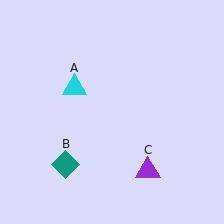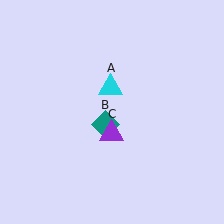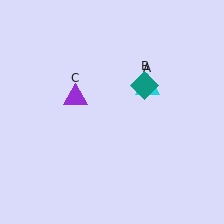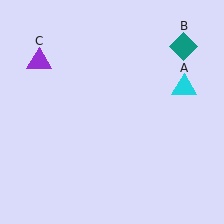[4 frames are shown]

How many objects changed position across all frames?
3 objects changed position: cyan triangle (object A), teal diamond (object B), purple triangle (object C).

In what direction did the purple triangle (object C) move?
The purple triangle (object C) moved up and to the left.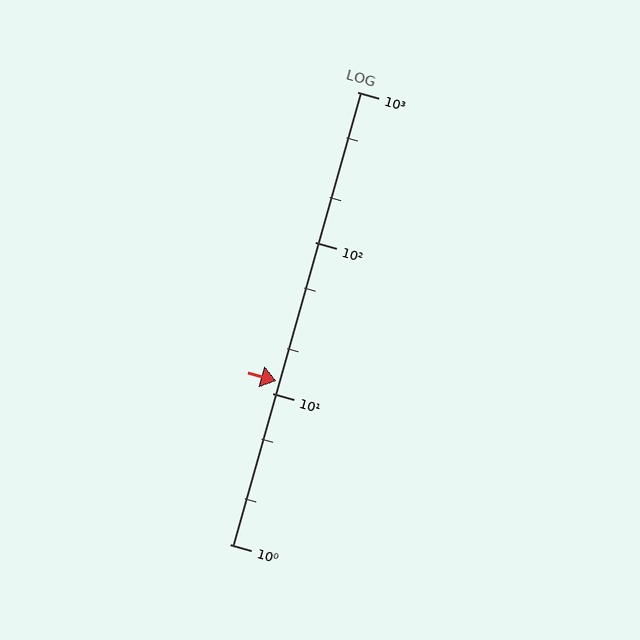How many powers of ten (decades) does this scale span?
The scale spans 3 decades, from 1 to 1000.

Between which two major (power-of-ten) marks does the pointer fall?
The pointer is between 10 and 100.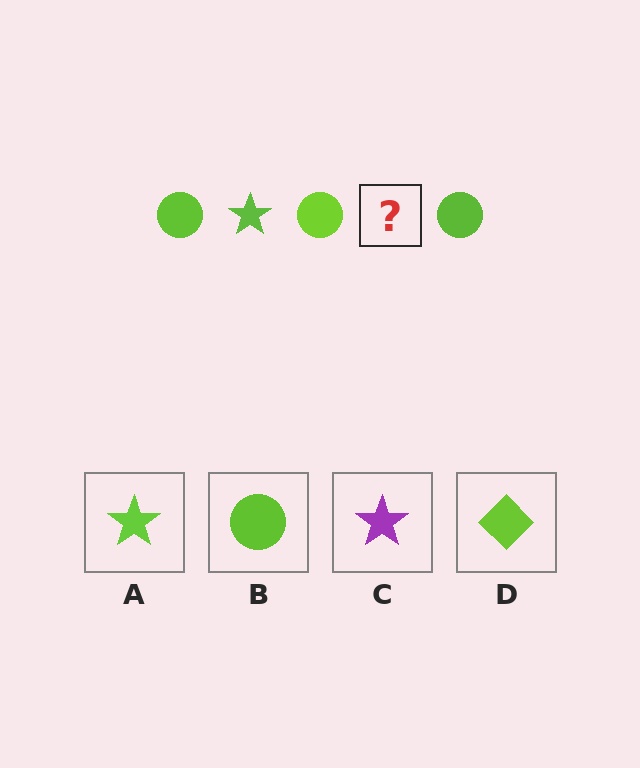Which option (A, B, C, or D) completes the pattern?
A.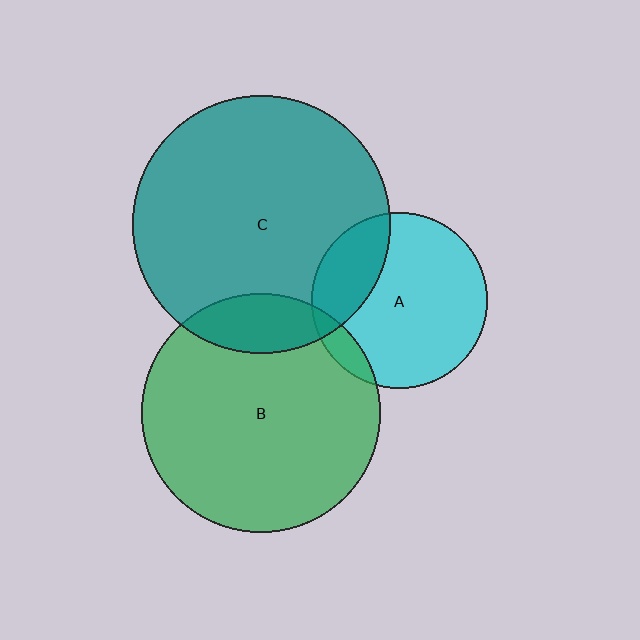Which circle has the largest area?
Circle C (teal).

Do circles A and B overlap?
Yes.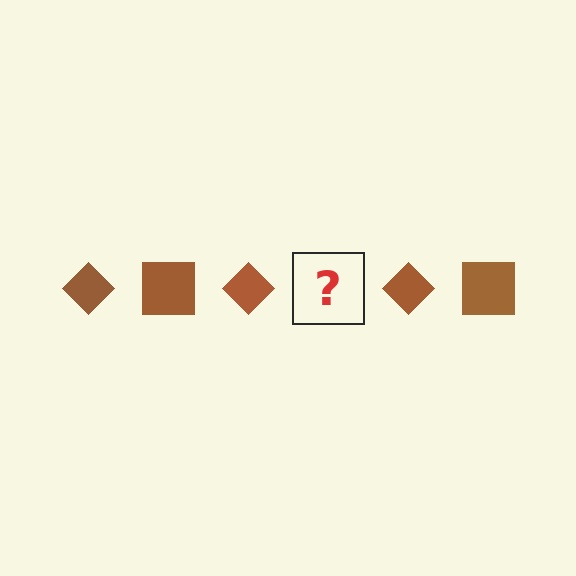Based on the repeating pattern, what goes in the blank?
The blank should be a brown square.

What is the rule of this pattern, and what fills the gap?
The rule is that the pattern cycles through diamond, square shapes in brown. The gap should be filled with a brown square.